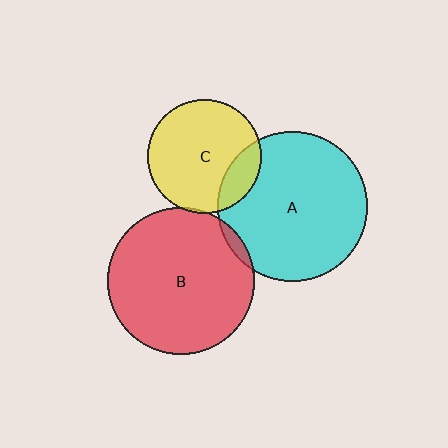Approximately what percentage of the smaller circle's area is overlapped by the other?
Approximately 5%.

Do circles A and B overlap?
Yes.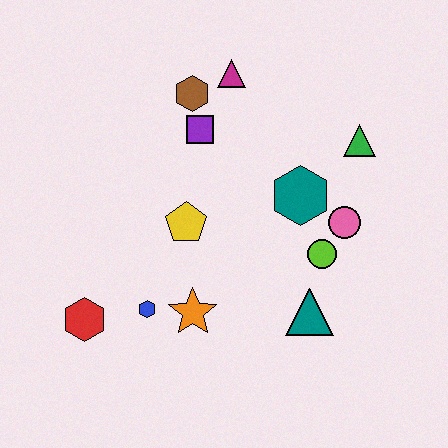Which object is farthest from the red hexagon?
The green triangle is farthest from the red hexagon.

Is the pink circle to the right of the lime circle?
Yes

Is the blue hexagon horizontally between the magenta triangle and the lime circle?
No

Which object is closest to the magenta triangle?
The brown hexagon is closest to the magenta triangle.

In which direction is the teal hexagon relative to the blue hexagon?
The teal hexagon is to the right of the blue hexagon.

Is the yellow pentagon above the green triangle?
No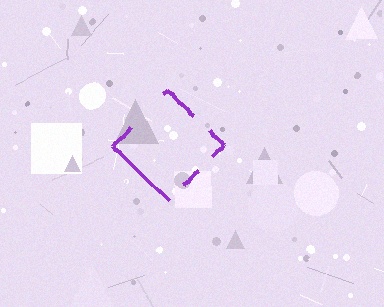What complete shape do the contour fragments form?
The contour fragments form a diamond.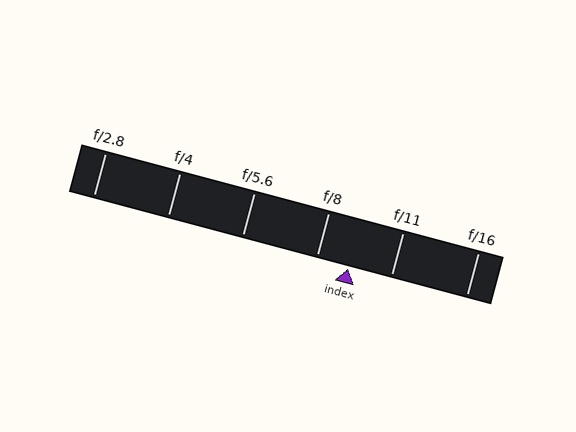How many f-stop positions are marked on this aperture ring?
There are 6 f-stop positions marked.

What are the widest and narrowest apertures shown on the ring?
The widest aperture shown is f/2.8 and the narrowest is f/16.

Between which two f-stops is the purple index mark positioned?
The index mark is between f/8 and f/11.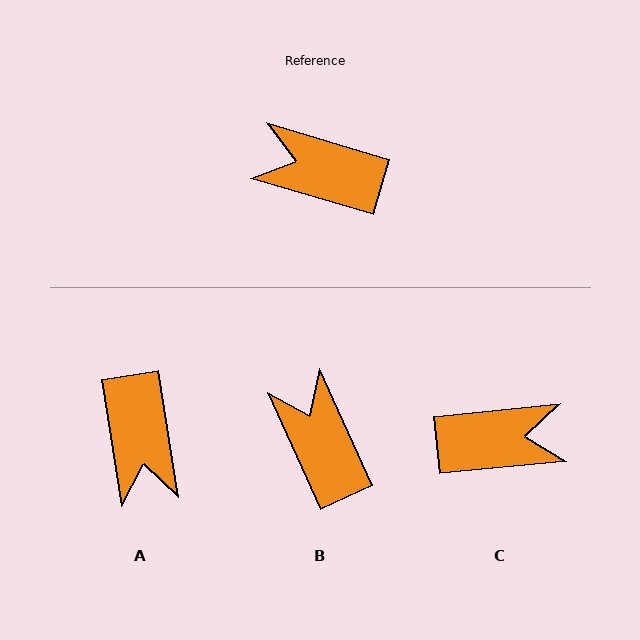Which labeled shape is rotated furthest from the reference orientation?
C, about 158 degrees away.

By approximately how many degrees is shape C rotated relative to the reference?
Approximately 158 degrees clockwise.